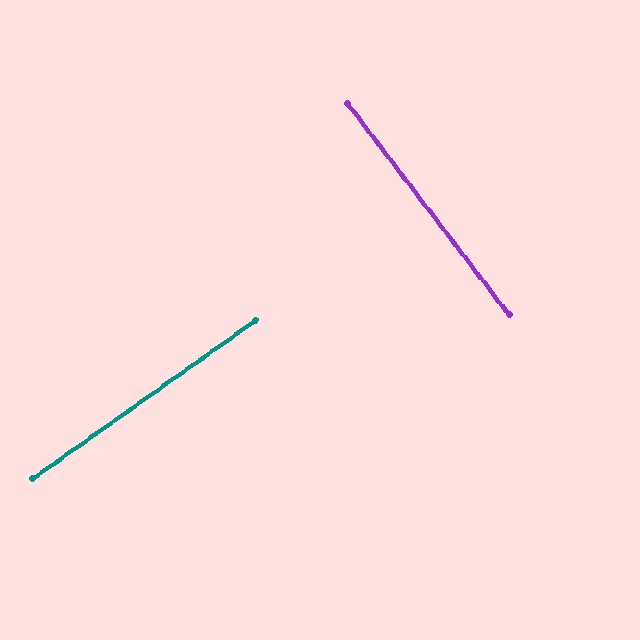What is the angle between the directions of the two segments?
Approximately 88 degrees.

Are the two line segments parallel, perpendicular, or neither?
Perpendicular — they meet at approximately 88°.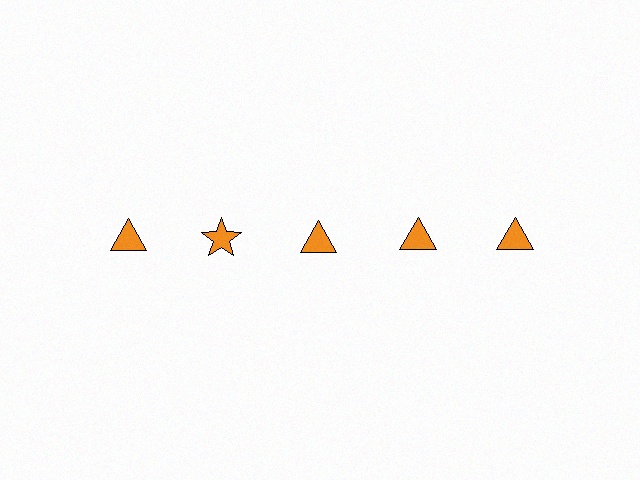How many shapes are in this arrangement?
There are 5 shapes arranged in a grid pattern.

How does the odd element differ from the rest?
It has a different shape: star instead of triangle.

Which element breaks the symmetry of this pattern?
The orange star in the top row, second from left column breaks the symmetry. All other shapes are orange triangles.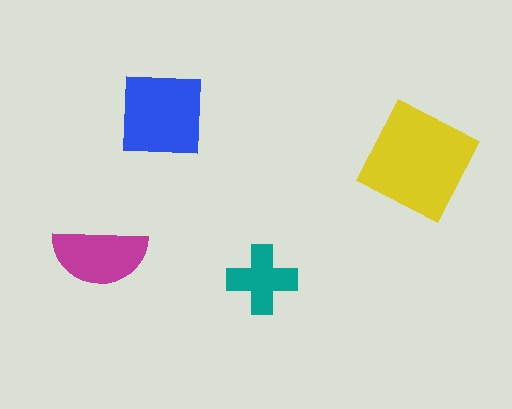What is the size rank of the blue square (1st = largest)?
2nd.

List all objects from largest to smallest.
The yellow square, the blue square, the magenta semicircle, the teal cross.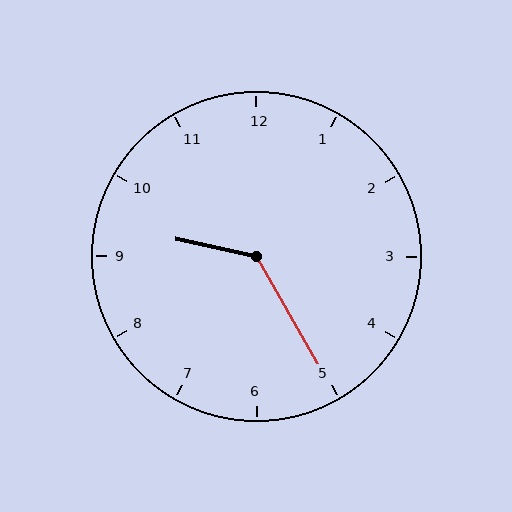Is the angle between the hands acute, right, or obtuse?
It is obtuse.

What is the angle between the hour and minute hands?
Approximately 132 degrees.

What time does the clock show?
9:25.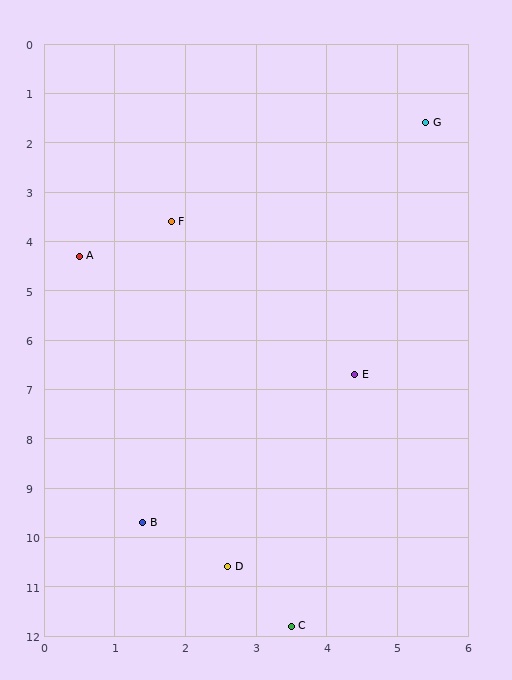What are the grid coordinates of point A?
Point A is at approximately (0.5, 4.3).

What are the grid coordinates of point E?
Point E is at approximately (4.4, 6.7).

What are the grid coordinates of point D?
Point D is at approximately (2.6, 10.6).